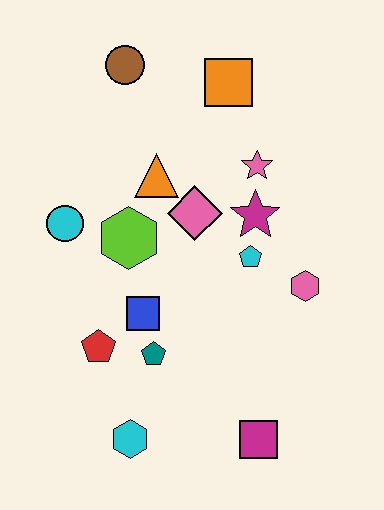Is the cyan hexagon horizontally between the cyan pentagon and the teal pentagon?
No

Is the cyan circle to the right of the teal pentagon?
No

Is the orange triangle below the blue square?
No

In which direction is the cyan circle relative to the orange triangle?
The cyan circle is to the left of the orange triangle.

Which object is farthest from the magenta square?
The brown circle is farthest from the magenta square.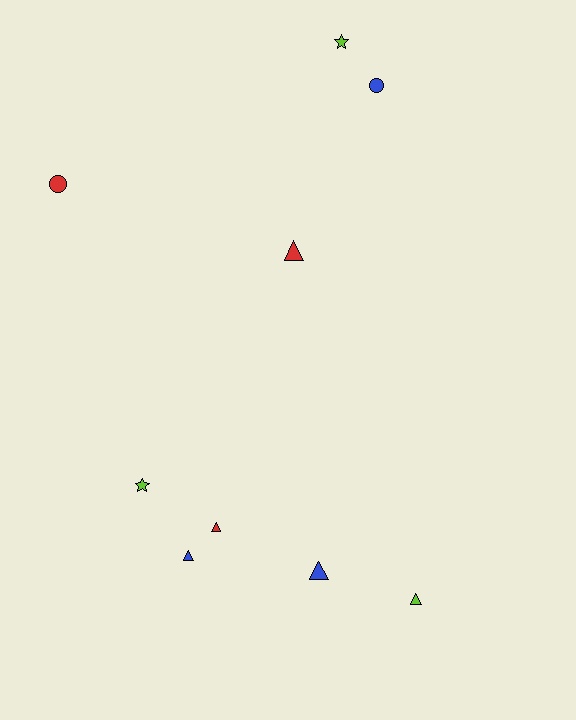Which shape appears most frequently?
Triangle, with 5 objects.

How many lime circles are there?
There are no lime circles.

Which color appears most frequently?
Lime, with 3 objects.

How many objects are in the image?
There are 9 objects.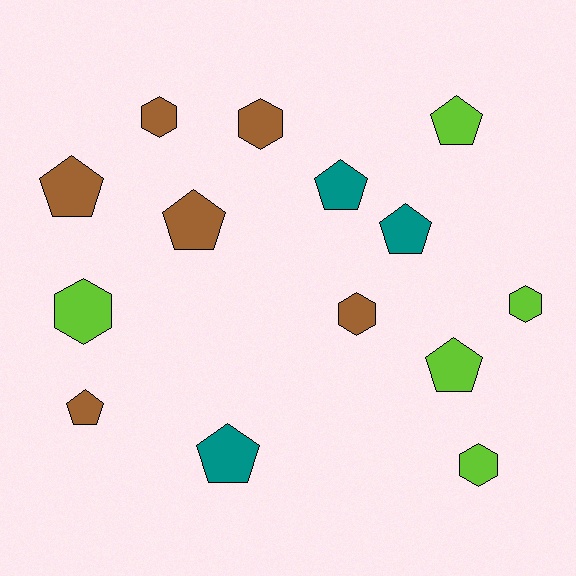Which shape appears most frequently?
Pentagon, with 8 objects.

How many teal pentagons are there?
There are 3 teal pentagons.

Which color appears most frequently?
Brown, with 6 objects.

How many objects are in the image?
There are 14 objects.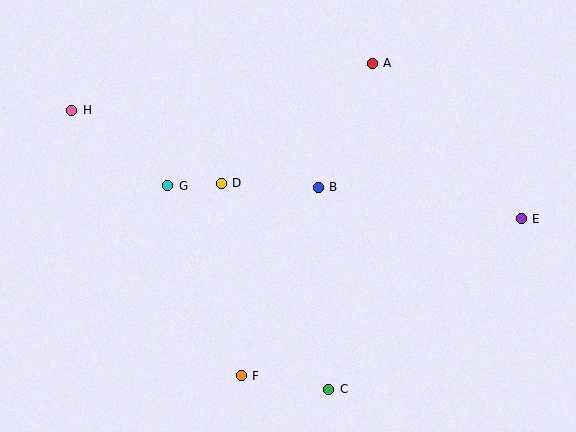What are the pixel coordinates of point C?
Point C is at (329, 389).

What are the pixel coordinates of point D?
Point D is at (221, 183).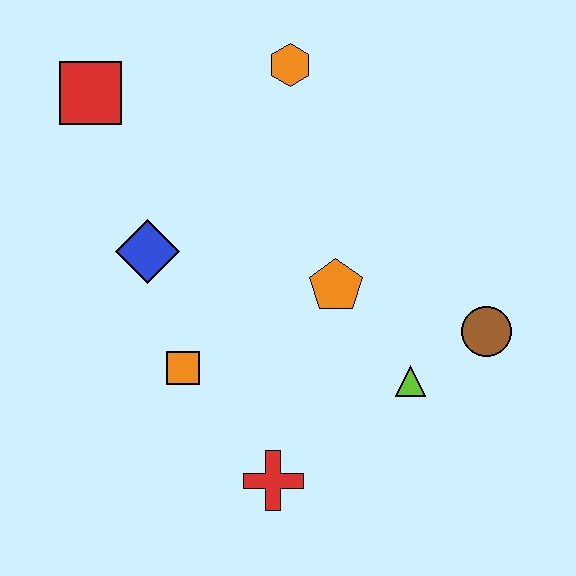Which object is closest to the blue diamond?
The orange square is closest to the blue diamond.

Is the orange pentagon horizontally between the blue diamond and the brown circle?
Yes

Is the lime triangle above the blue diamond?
No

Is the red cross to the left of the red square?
No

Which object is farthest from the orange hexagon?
The red cross is farthest from the orange hexagon.